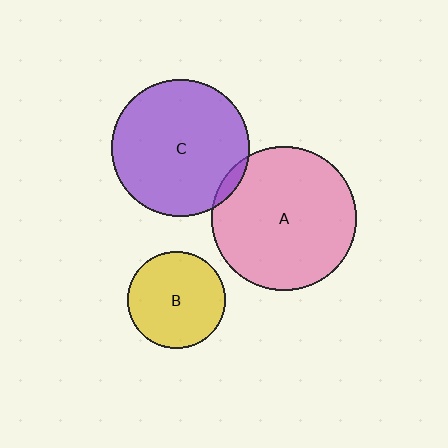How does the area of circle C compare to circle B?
Approximately 2.0 times.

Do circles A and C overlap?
Yes.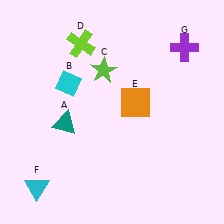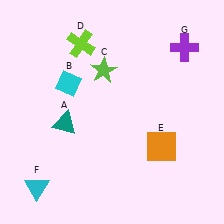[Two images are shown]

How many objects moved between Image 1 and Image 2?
1 object moved between the two images.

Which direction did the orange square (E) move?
The orange square (E) moved down.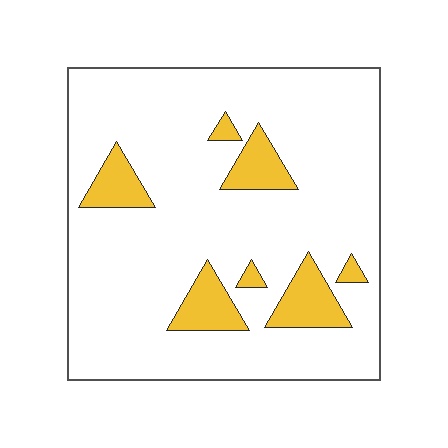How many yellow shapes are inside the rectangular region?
7.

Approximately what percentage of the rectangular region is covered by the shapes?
Approximately 15%.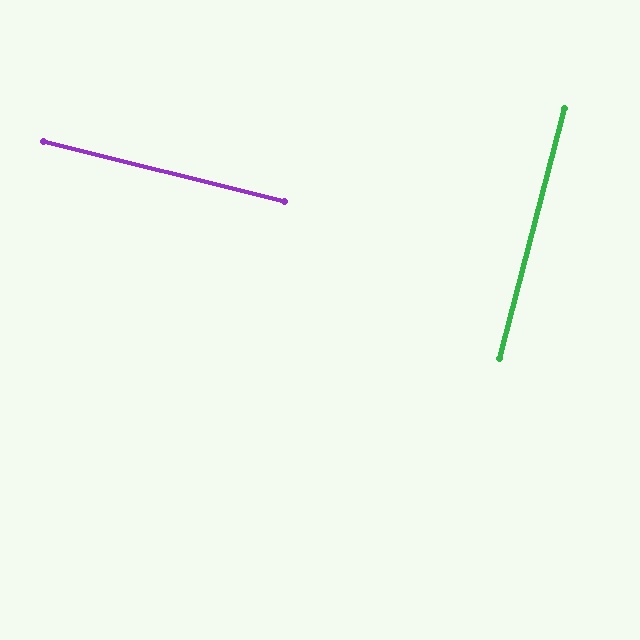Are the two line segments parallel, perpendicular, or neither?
Perpendicular — they meet at approximately 89°.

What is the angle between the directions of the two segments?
Approximately 89 degrees.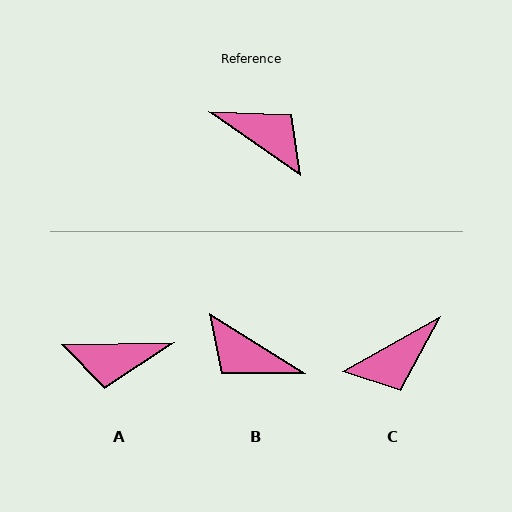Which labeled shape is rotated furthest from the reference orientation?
B, about 178 degrees away.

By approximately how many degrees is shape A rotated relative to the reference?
Approximately 145 degrees clockwise.